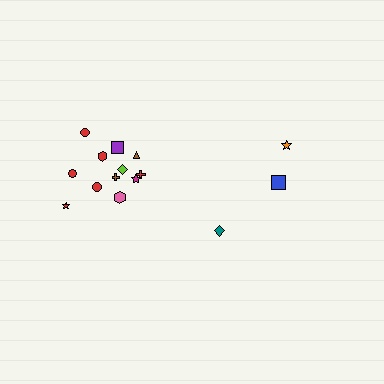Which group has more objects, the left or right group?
The left group.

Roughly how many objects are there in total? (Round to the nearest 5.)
Roughly 15 objects in total.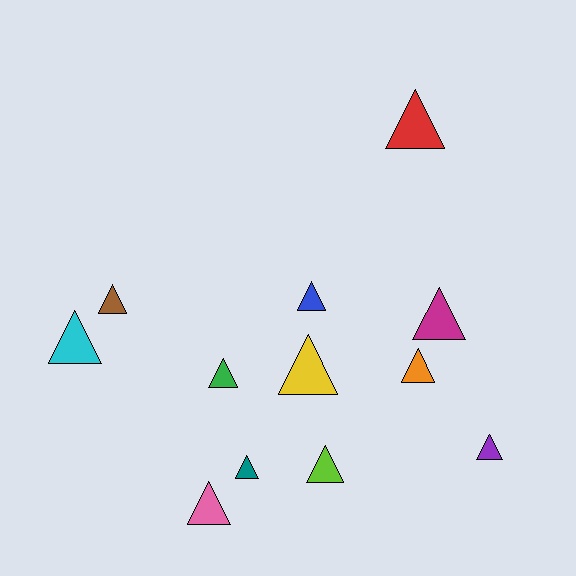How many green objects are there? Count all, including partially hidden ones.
There is 1 green object.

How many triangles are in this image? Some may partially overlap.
There are 12 triangles.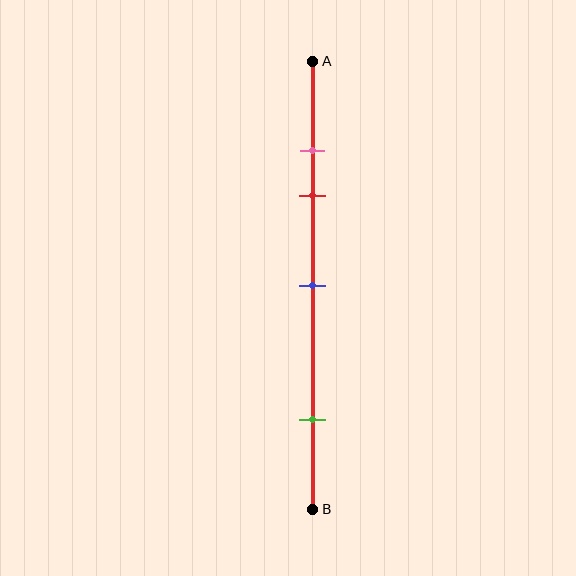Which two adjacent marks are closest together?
The pink and red marks are the closest adjacent pair.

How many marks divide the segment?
There are 4 marks dividing the segment.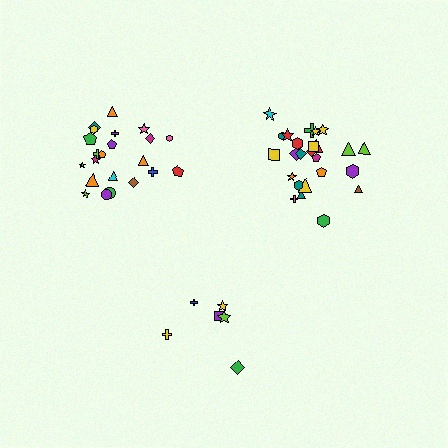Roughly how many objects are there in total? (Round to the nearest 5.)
Roughly 55 objects in total.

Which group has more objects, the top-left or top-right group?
The top-right group.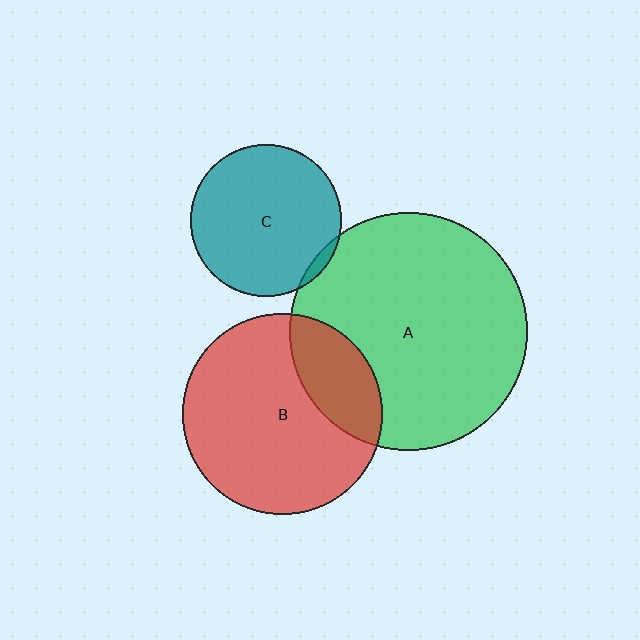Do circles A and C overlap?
Yes.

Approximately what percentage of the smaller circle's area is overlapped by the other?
Approximately 5%.